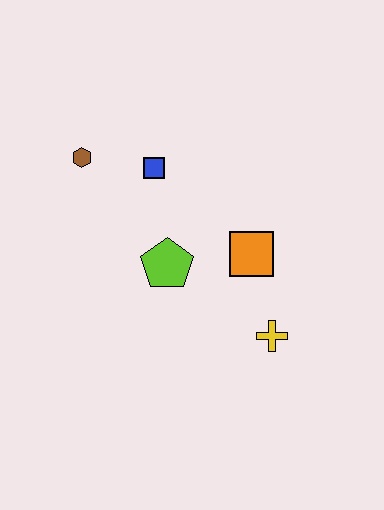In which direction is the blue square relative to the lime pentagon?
The blue square is above the lime pentagon.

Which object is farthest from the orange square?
The brown hexagon is farthest from the orange square.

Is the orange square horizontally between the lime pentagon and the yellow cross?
Yes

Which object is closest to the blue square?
The brown hexagon is closest to the blue square.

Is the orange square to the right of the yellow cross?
No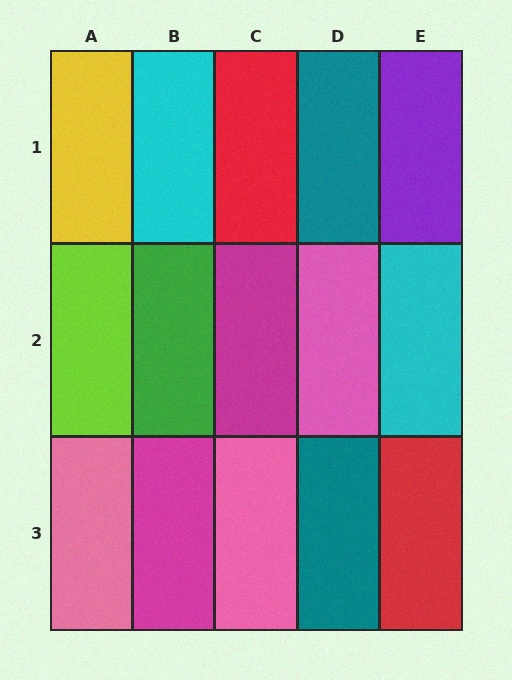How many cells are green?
1 cell is green.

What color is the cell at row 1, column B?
Cyan.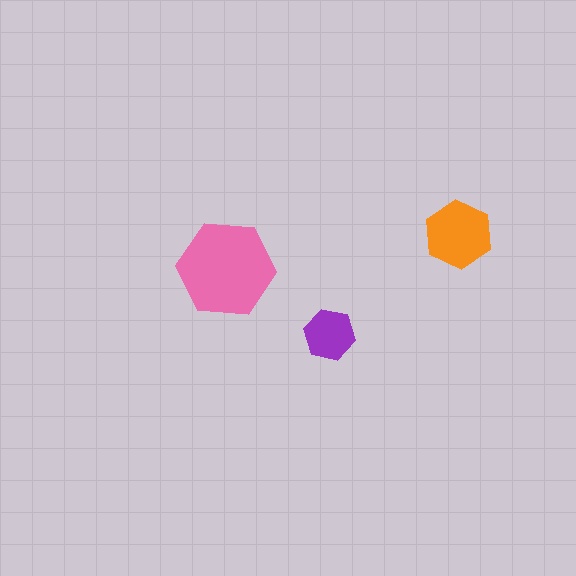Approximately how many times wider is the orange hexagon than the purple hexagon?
About 1.5 times wider.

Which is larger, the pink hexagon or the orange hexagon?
The pink one.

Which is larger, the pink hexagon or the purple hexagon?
The pink one.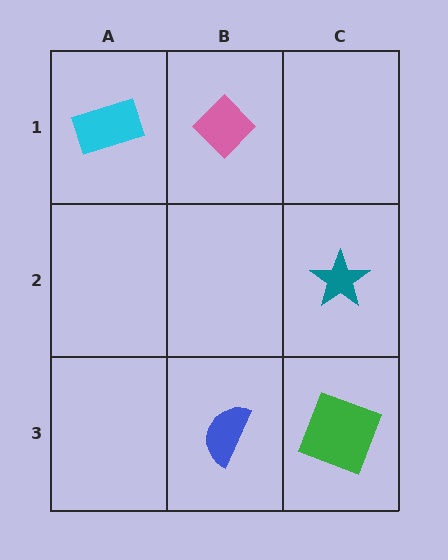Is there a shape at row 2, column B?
No, that cell is empty.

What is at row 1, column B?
A pink diamond.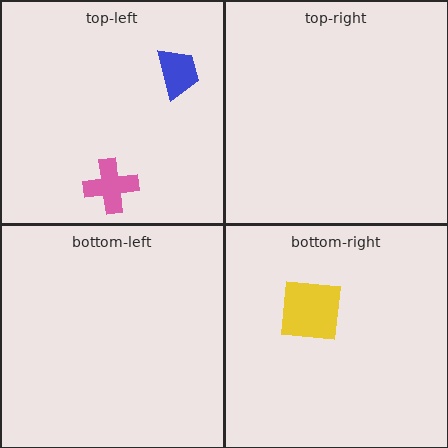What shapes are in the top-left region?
The blue trapezoid, the pink cross.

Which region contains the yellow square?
The bottom-right region.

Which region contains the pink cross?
The top-left region.